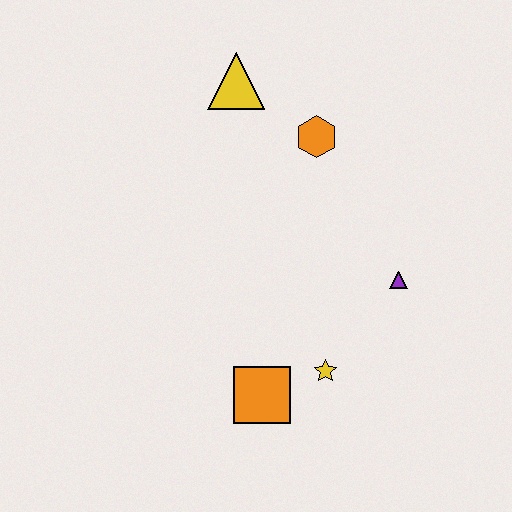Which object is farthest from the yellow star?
The yellow triangle is farthest from the yellow star.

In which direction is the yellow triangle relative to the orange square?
The yellow triangle is above the orange square.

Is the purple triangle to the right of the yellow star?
Yes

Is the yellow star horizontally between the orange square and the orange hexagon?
No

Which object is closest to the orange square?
The yellow star is closest to the orange square.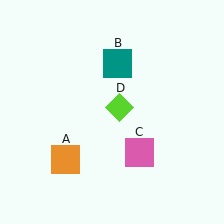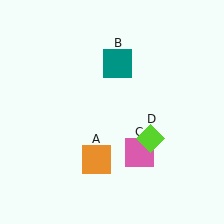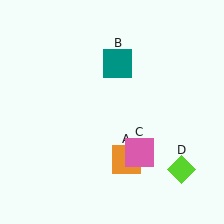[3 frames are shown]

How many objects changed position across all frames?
2 objects changed position: orange square (object A), lime diamond (object D).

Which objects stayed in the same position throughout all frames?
Teal square (object B) and pink square (object C) remained stationary.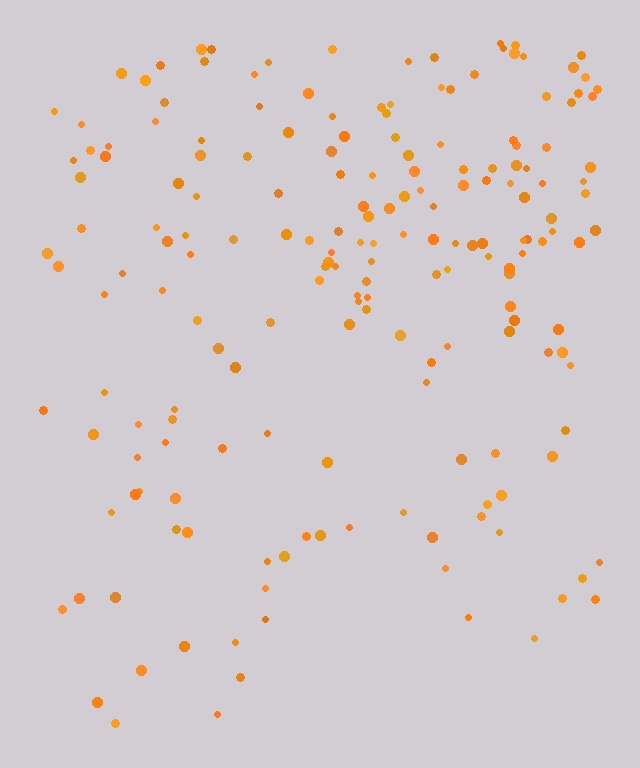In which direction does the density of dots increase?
From bottom to top, with the top side densest.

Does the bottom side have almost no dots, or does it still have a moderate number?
Still a moderate number, just noticeably fewer than the top.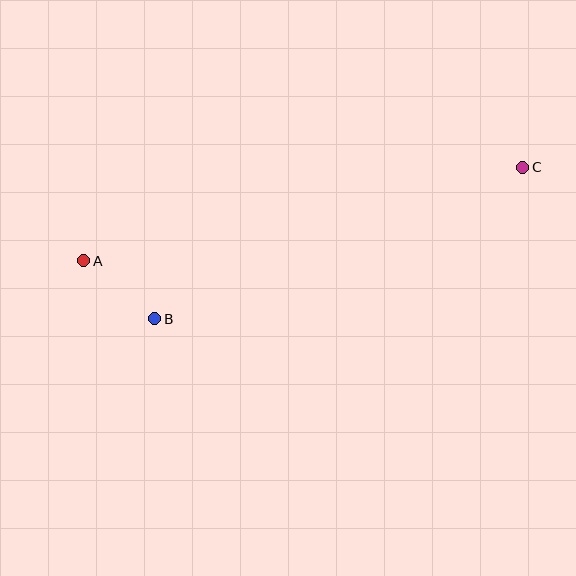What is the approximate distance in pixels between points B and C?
The distance between B and C is approximately 398 pixels.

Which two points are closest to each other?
Points A and B are closest to each other.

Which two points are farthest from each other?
Points A and C are farthest from each other.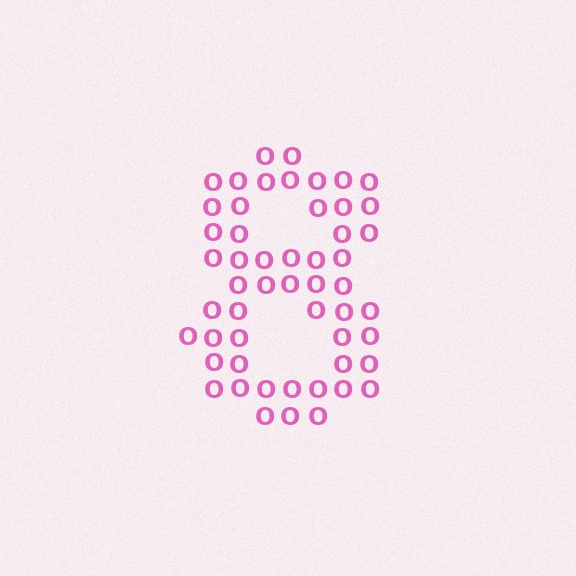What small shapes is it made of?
It is made of small letter O's.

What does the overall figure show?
The overall figure shows the digit 8.